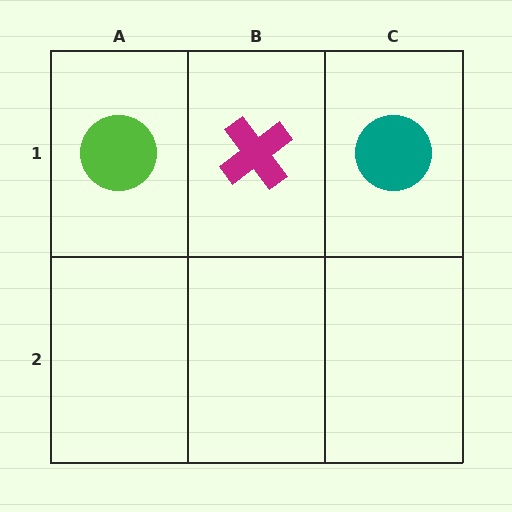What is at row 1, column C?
A teal circle.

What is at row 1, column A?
A lime circle.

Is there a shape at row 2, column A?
No, that cell is empty.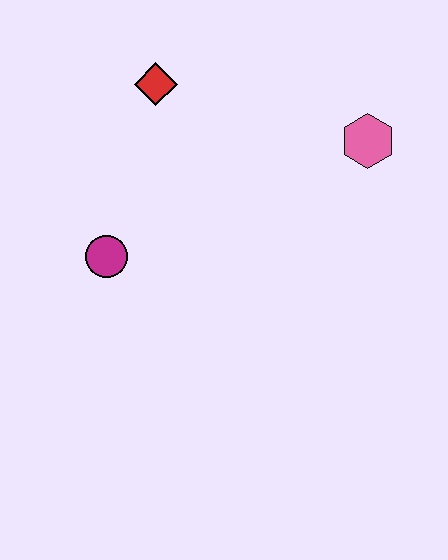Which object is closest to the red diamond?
The magenta circle is closest to the red diamond.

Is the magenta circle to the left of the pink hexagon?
Yes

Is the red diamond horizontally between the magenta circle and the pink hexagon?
Yes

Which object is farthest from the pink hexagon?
The magenta circle is farthest from the pink hexagon.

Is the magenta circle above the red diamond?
No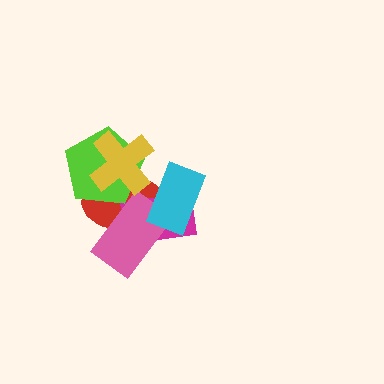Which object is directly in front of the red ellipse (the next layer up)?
The magenta rectangle is directly in front of the red ellipse.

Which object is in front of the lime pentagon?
The yellow cross is in front of the lime pentagon.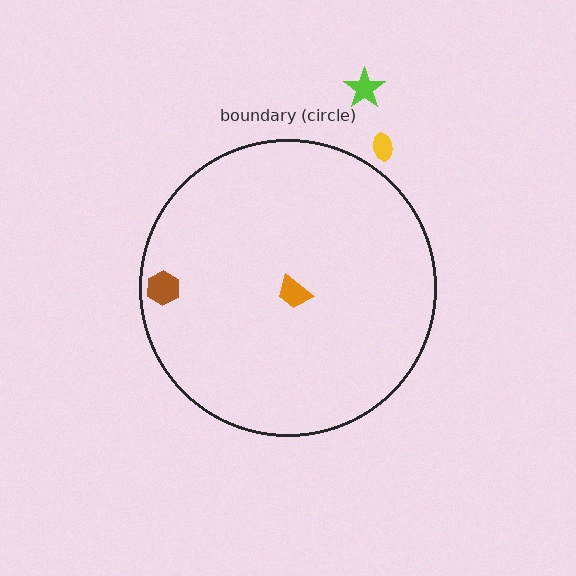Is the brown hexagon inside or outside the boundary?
Inside.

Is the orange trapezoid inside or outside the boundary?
Inside.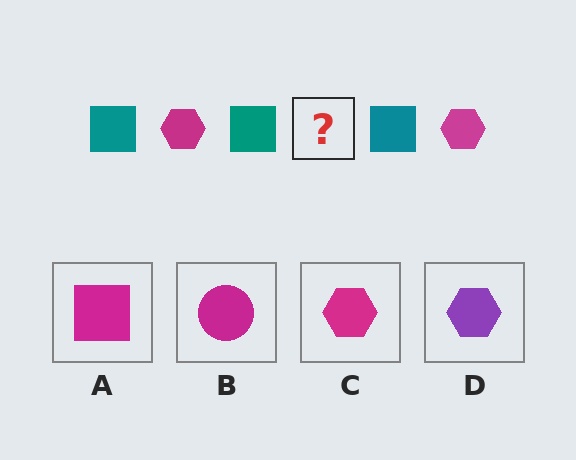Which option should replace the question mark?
Option C.